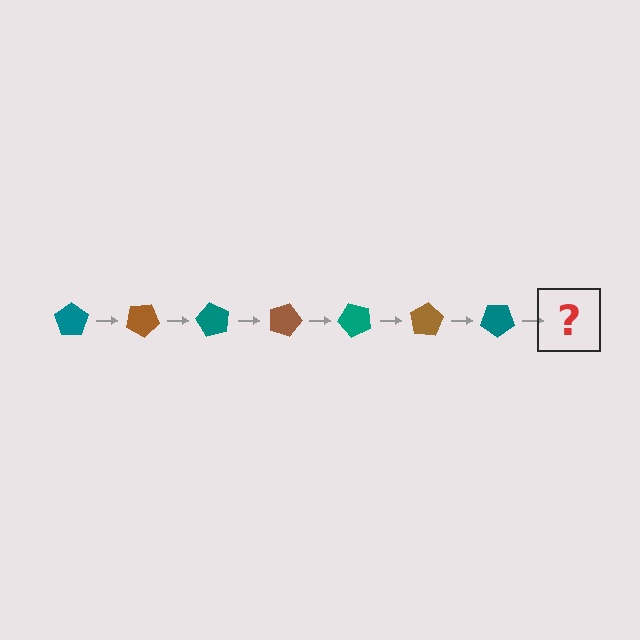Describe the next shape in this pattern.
It should be a brown pentagon, rotated 210 degrees from the start.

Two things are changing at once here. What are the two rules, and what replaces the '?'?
The two rules are that it rotates 30 degrees each step and the color cycles through teal and brown. The '?' should be a brown pentagon, rotated 210 degrees from the start.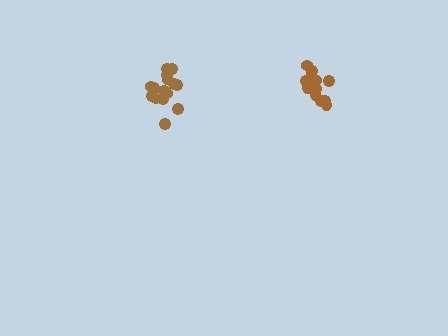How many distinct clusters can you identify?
There are 2 distinct clusters.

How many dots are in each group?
Group 1: 15 dots, Group 2: 14 dots (29 total).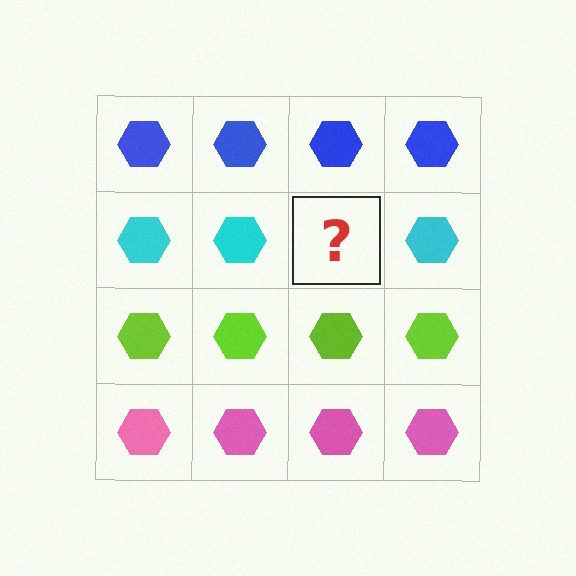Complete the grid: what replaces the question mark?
The question mark should be replaced with a cyan hexagon.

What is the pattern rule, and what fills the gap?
The rule is that each row has a consistent color. The gap should be filled with a cyan hexagon.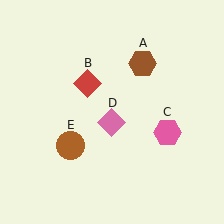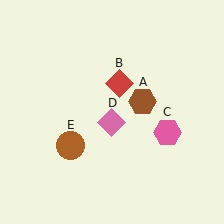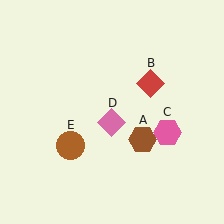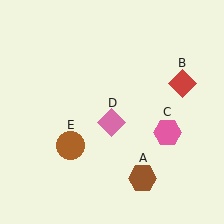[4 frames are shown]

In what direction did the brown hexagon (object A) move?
The brown hexagon (object A) moved down.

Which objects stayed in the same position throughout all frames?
Pink hexagon (object C) and pink diamond (object D) and brown circle (object E) remained stationary.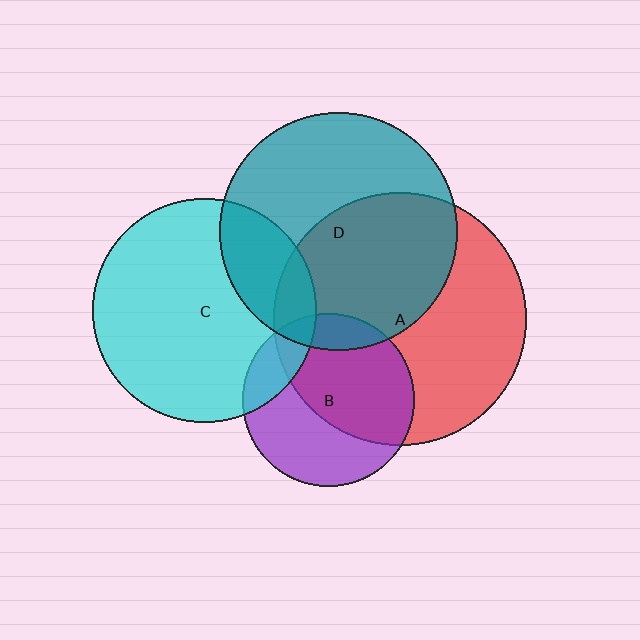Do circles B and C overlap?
Yes.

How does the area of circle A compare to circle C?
Approximately 1.3 times.